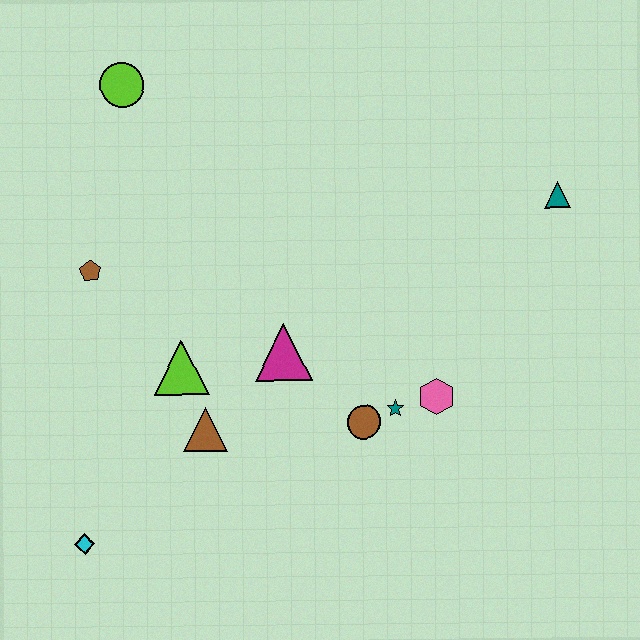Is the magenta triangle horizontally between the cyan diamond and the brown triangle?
No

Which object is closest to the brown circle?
The teal star is closest to the brown circle.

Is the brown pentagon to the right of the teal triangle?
No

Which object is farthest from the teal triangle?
The cyan diamond is farthest from the teal triangle.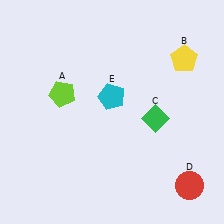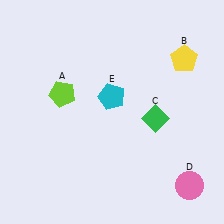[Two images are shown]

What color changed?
The circle (D) changed from red in Image 1 to pink in Image 2.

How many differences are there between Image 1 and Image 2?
There is 1 difference between the two images.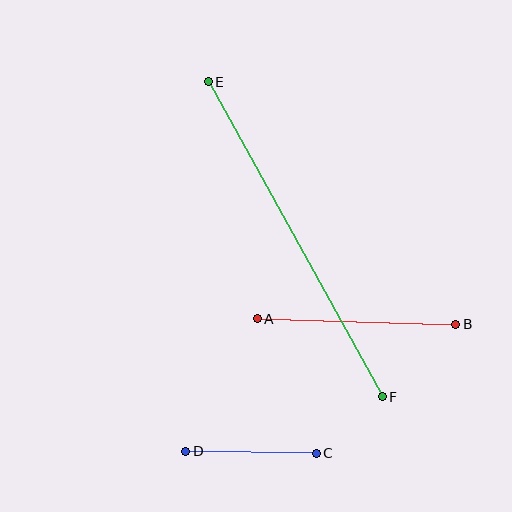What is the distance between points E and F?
The distance is approximately 360 pixels.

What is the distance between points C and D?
The distance is approximately 131 pixels.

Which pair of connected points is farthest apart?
Points E and F are farthest apart.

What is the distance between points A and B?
The distance is approximately 199 pixels.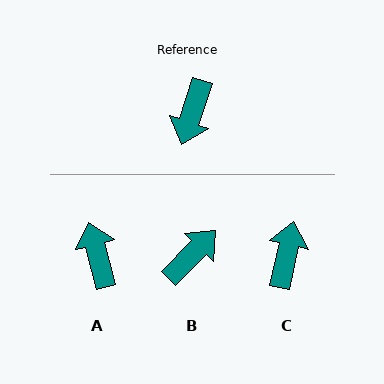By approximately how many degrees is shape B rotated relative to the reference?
Approximately 153 degrees counter-clockwise.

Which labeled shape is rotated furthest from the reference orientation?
C, about 174 degrees away.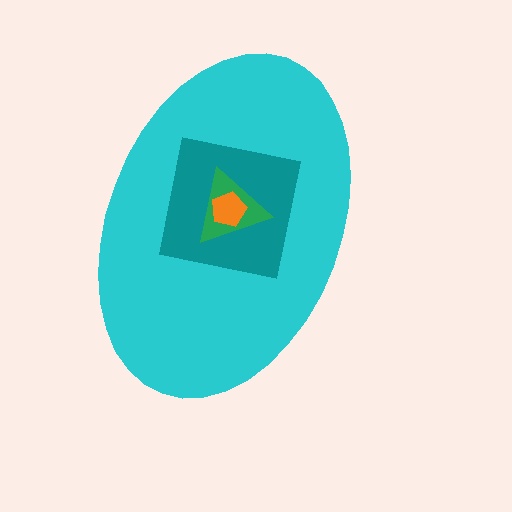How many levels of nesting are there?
4.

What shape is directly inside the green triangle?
The orange pentagon.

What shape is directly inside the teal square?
The green triangle.